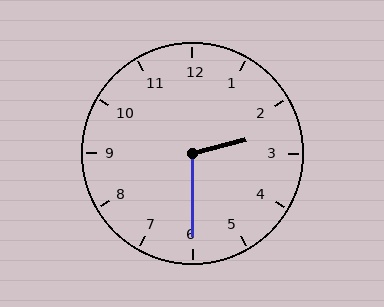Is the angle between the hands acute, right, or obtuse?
It is obtuse.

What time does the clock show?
2:30.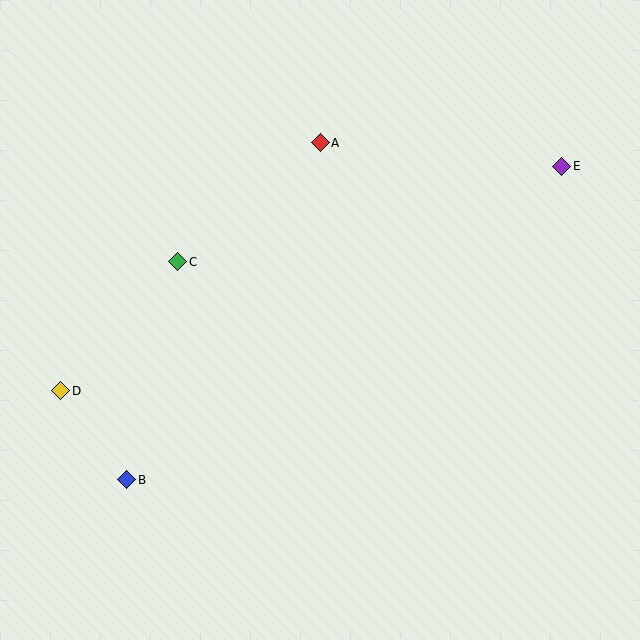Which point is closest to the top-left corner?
Point C is closest to the top-left corner.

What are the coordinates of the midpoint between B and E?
The midpoint between B and E is at (344, 323).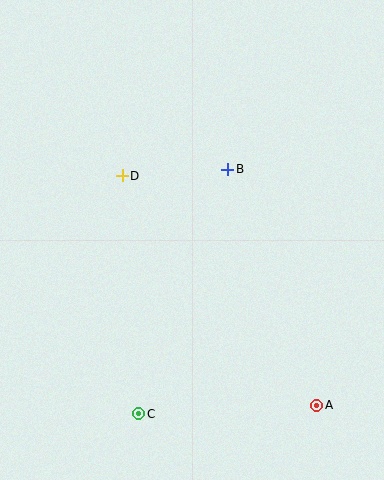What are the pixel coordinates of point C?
Point C is at (139, 414).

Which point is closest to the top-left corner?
Point D is closest to the top-left corner.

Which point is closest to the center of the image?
Point B at (228, 169) is closest to the center.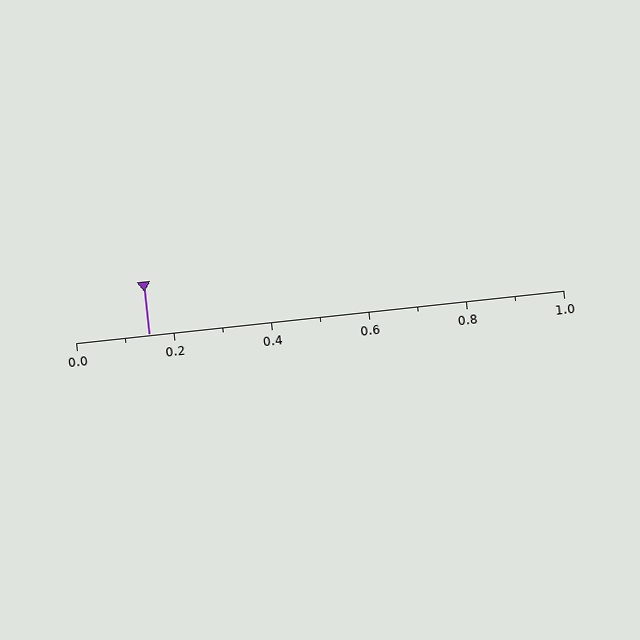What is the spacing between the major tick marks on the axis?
The major ticks are spaced 0.2 apart.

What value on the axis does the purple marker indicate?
The marker indicates approximately 0.15.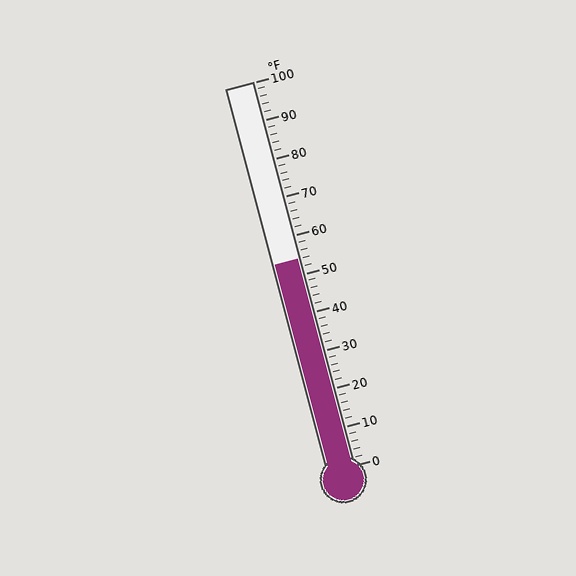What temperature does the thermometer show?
The thermometer shows approximately 54°F.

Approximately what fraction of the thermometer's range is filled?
The thermometer is filled to approximately 55% of its range.